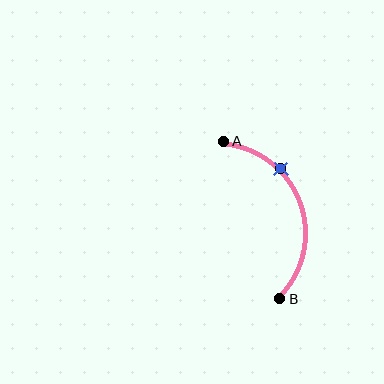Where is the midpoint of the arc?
The arc midpoint is the point on the curve farthest from the straight line joining A and B. It sits to the right of that line.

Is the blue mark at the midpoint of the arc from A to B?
No. The blue mark lies on the arc but is closer to endpoint A. The arc midpoint would be at the point on the curve equidistant along the arc from both A and B.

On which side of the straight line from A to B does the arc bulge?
The arc bulges to the right of the straight line connecting A and B.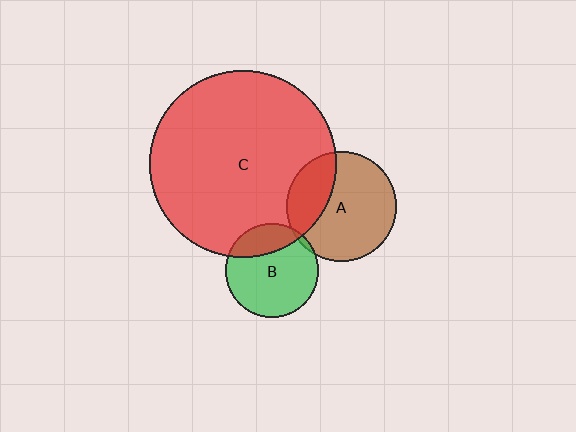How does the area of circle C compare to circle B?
Approximately 4.0 times.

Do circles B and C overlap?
Yes.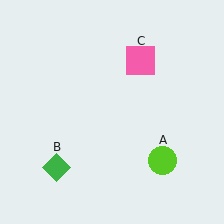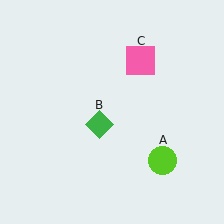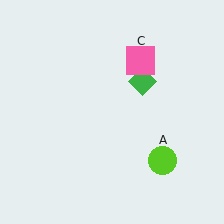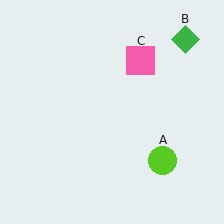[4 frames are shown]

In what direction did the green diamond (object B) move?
The green diamond (object B) moved up and to the right.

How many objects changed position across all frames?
1 object changed position: green diamond (object B).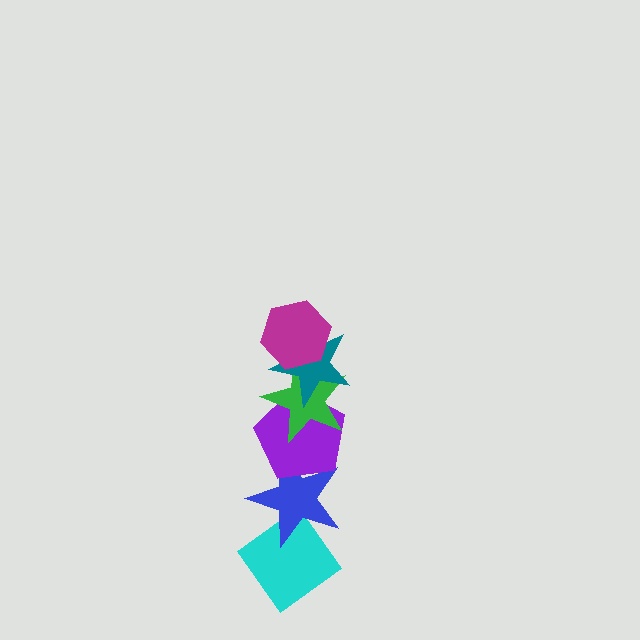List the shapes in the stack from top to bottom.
From top to bottom: the magenta hexagon, the teal star, the green star, the purple pentagon, the blue star, the cyan diamond.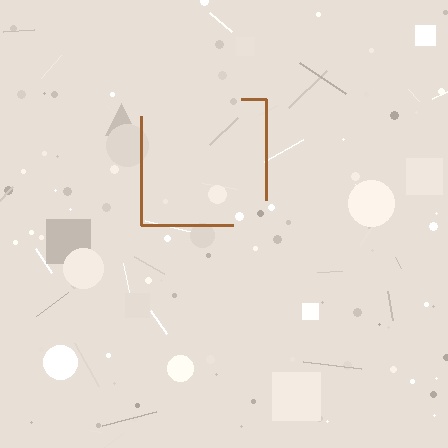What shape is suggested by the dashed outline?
The dashed outline suggests a square.